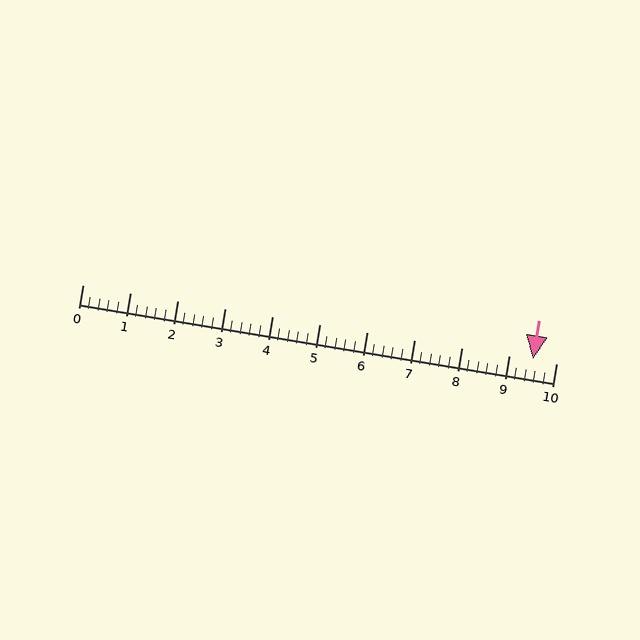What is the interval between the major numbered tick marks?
The major tick marks are spaced 1 units apart.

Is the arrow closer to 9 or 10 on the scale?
The arrow is closer to 10.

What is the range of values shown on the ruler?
The ruler shows values from 0 to 10.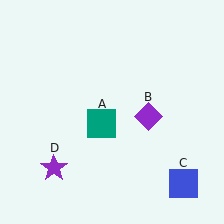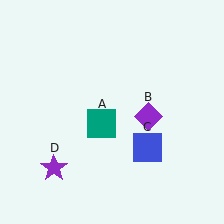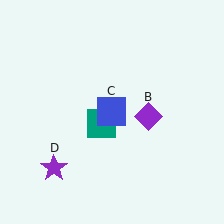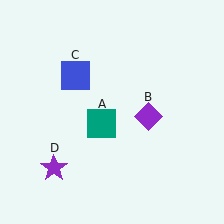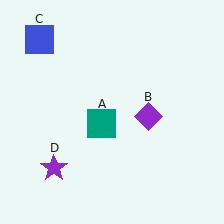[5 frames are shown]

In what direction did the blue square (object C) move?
The blue square (object C) moved up and to the left.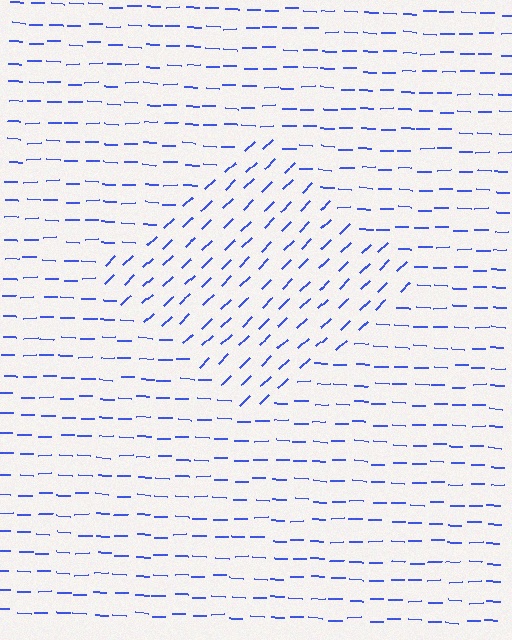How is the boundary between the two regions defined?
The boundary is defined purely by a change in line orientation (approximately 45 degrees difference). All lines are the same color and thickness.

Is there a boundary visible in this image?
Yes, there is a texture boundary formed by a change in line orientation.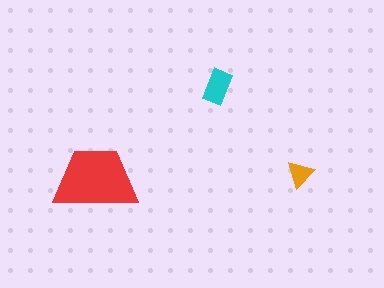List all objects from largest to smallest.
The red trapezoid, the cyan rectangle, the orange triangle.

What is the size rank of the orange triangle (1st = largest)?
3rd.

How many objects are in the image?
There are 3 objects in the image.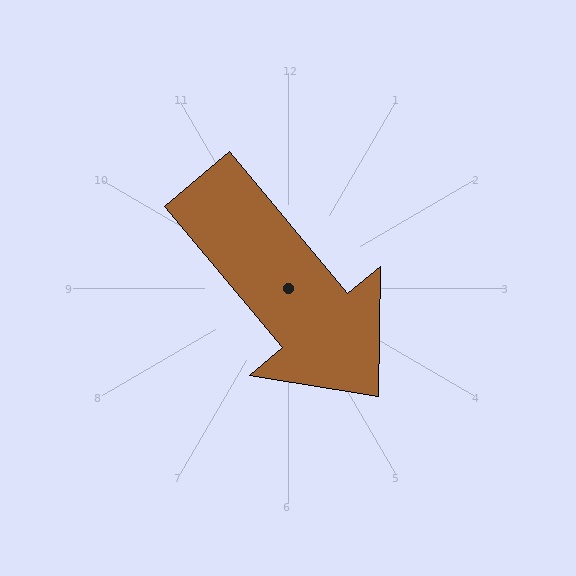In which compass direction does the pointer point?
Southeast.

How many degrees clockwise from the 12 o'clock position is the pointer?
Approximately 140 degrees.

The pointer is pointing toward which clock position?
Roughly 5 o'clock.